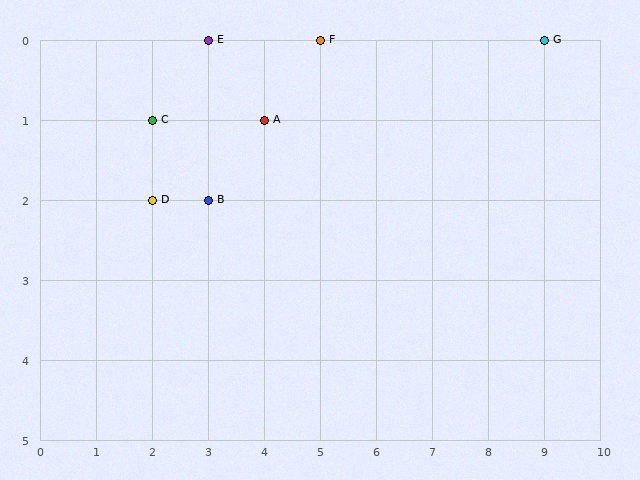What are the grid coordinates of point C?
Point C is at grid coordinates (2, 1).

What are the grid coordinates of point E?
Point E is at grid coordinates (3, 0).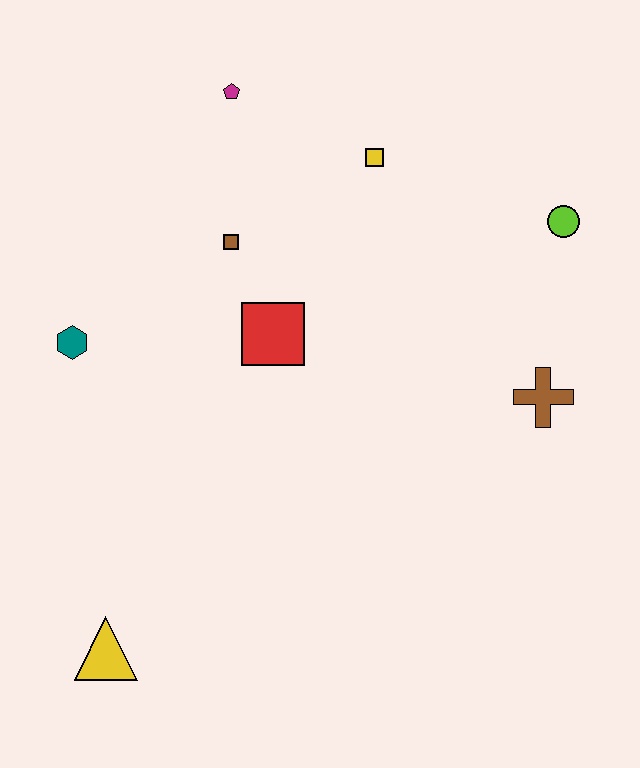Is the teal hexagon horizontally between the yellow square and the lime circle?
No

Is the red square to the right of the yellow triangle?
Yes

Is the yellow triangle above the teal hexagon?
No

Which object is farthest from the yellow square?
The yellow triangle is farthest from the yellow square.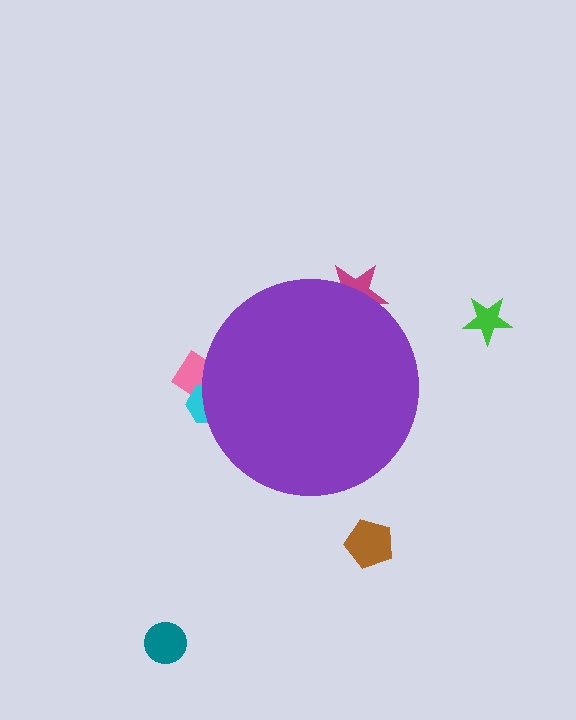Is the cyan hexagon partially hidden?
Yes, the cyan hexagon is partially hidden behind the purple circle.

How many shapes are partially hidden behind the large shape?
3 shapes are partially hidden.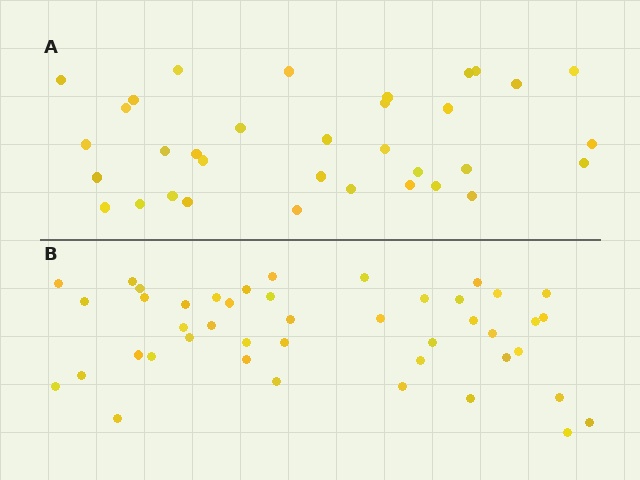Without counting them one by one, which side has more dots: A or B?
Region B (the bottom region) has more dots.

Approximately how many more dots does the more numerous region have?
Region B has roughly 10 or so more dots than region A.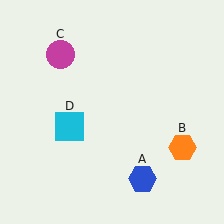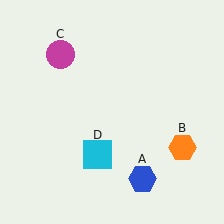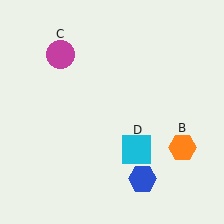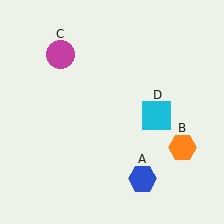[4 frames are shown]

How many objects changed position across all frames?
1 object changed position: cyan square (object D).